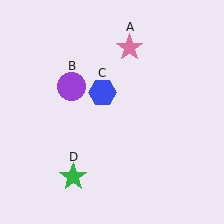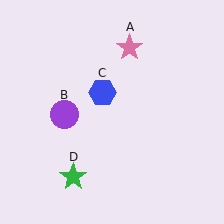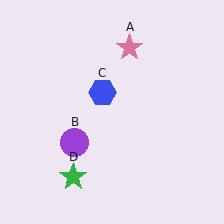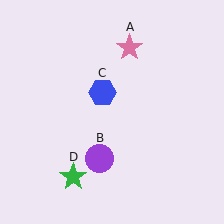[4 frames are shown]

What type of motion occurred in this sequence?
The purple circle (object B) rotated counterclockwise around the center of the scene.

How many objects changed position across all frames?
1 object changed position: purple circle (object B).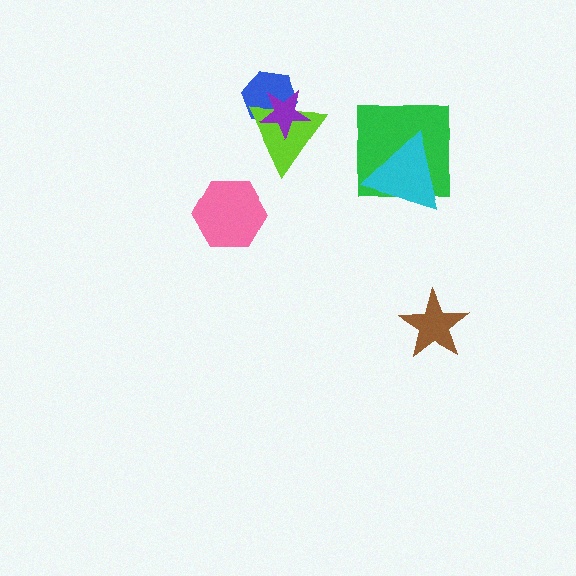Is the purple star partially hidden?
No, no other shape covers it.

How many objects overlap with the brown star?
0 objects overlap with the brown star.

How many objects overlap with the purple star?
2 objects overlap with the purple star.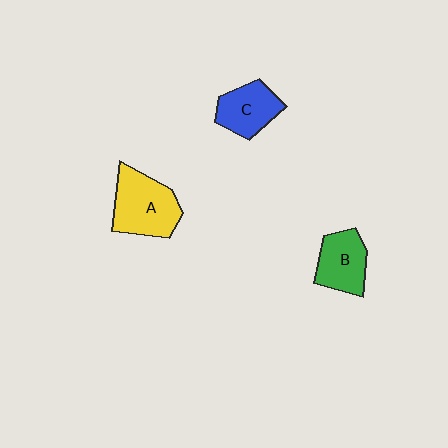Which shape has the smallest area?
Shape C (blue).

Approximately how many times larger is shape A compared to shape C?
Approximately 1.4 times.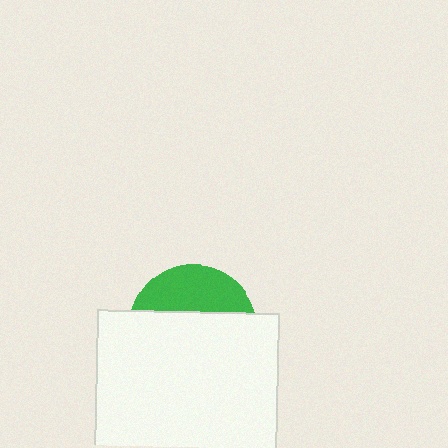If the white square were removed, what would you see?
You would see the complete green circle.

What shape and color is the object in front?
The object in front is a white square.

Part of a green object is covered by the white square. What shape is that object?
It is a circle.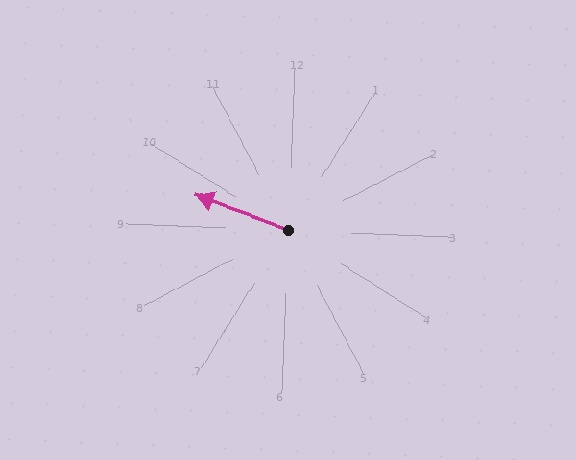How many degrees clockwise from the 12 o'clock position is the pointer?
Approximately 288 degrees.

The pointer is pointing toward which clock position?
Roughly 10 o'clock.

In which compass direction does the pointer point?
West.